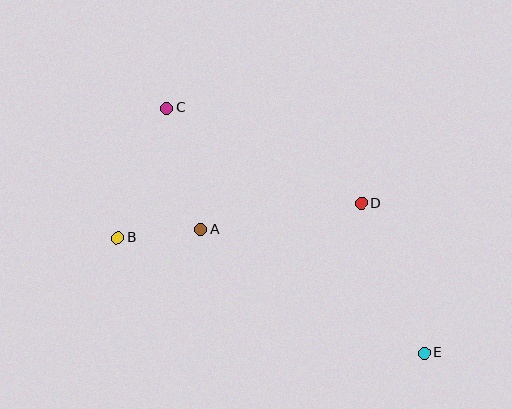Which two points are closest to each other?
Points A and B are closest to each other.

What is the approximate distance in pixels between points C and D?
The distance between C and D is approximately 217 pixels.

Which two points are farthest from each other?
Points C and E are farthest from each other.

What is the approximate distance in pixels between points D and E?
The distance between D and E is approximately 162 pixels.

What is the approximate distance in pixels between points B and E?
The distance between B and E is approximately 327 pixels.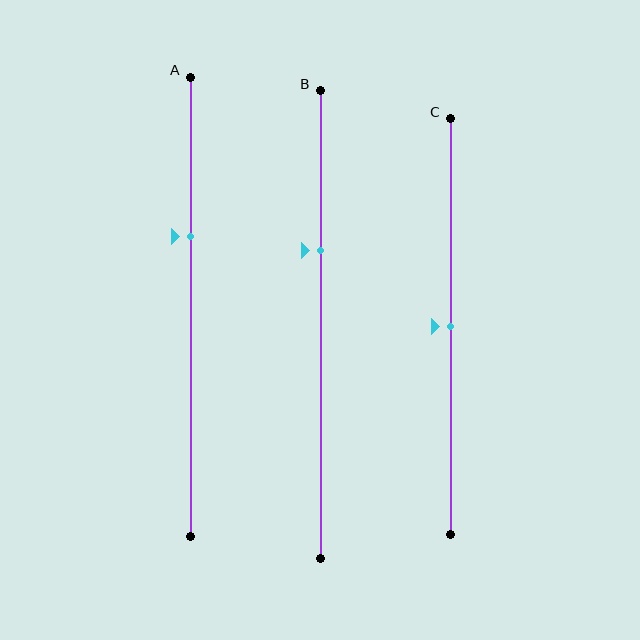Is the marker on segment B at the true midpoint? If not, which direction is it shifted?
No, the marker on segment B is shifted upward by about 16% of the segment length.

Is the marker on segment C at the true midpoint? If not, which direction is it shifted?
Yes, the marker on segment C is at the true midpoint.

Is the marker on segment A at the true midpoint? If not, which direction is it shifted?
No, the marker on segment A is shifted upward by about 15% of the segment length.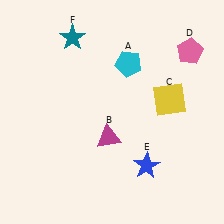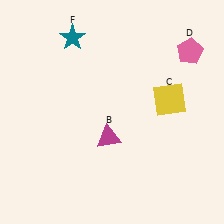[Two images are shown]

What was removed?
The cyan pentagon (A), the blue star (E) were removed in Image 2.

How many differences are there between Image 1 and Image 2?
There are 2 differences between the two images.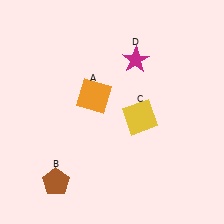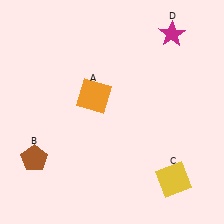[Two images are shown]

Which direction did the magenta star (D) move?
The magenta star (D) moved right.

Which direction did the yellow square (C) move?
The yellow square (C) moved down.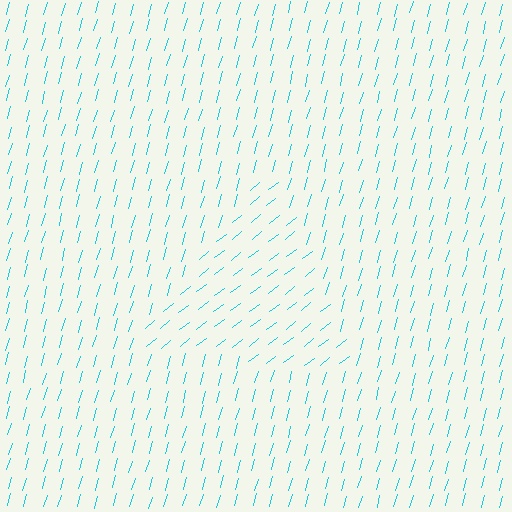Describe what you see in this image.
The image is filled with small cyan line segments. A triangle region in the image has lines oriented differently from the surrounding lines, creating a visible texture boundary.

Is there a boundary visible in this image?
Yes, there is a texture boundary formed by a change in line orientation.